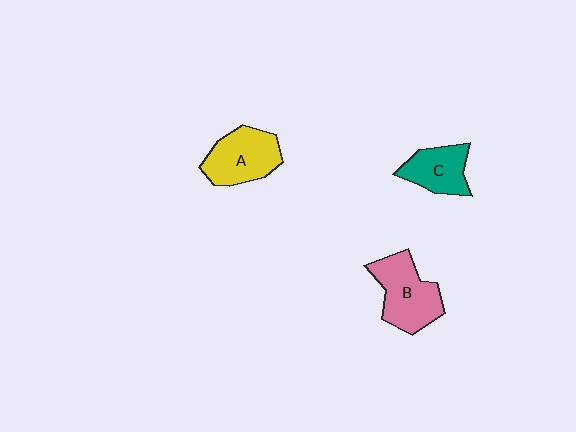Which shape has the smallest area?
Shape C (teal).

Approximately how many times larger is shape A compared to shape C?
Approximately 1.3 times.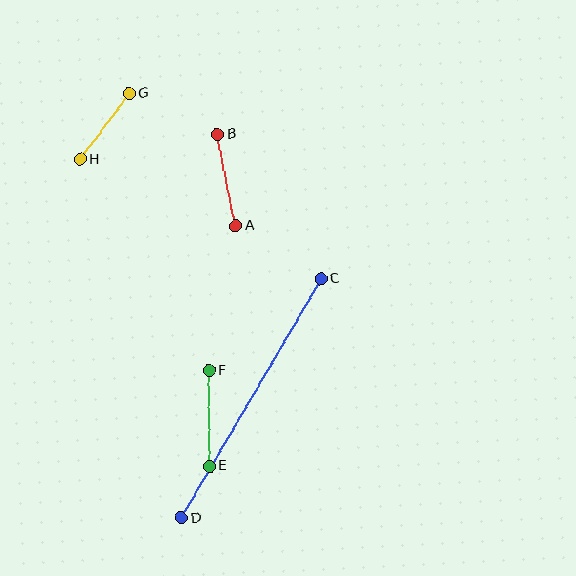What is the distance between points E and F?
The distance is approximately 96 pixels.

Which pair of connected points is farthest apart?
Points C and D are farthest apart.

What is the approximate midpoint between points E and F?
The midpoint is at approximately (209, 418) pixels.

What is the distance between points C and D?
The distance is approximately 277 pixels.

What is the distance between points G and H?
The distance is approximately 83 pixels.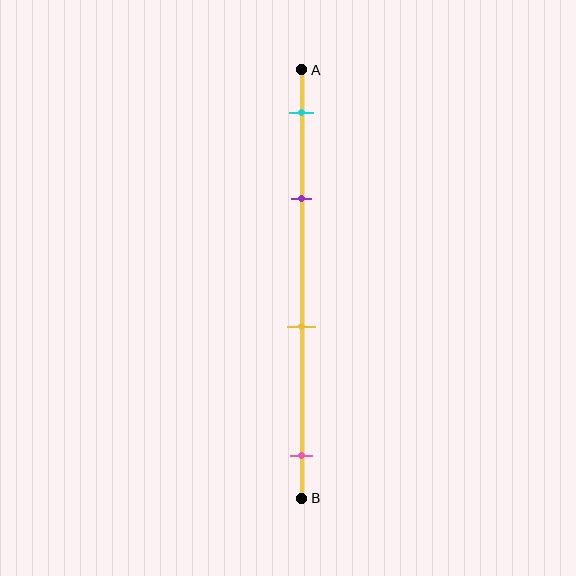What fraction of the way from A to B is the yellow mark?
The yellow mark is approximately 60% (0.6) of the way from A to B.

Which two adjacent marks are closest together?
The cyan and purple marks are the closest adjacent pair.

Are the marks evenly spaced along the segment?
No, the marks are not evenly spaced.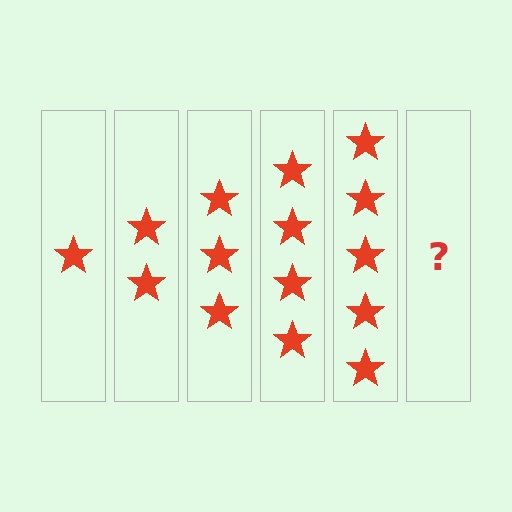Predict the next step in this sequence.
The next step is 6 stars.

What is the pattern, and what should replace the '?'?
The pattern is that each step adds one more star. The '?' should be 6 stars.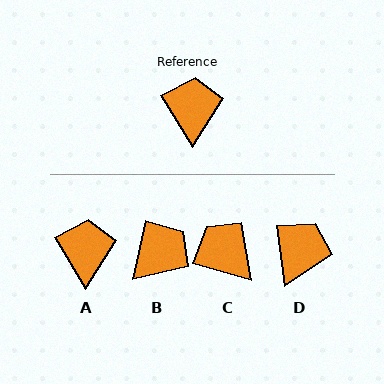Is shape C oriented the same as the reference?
No, it is off by about 43 degrees.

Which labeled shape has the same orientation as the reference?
A.